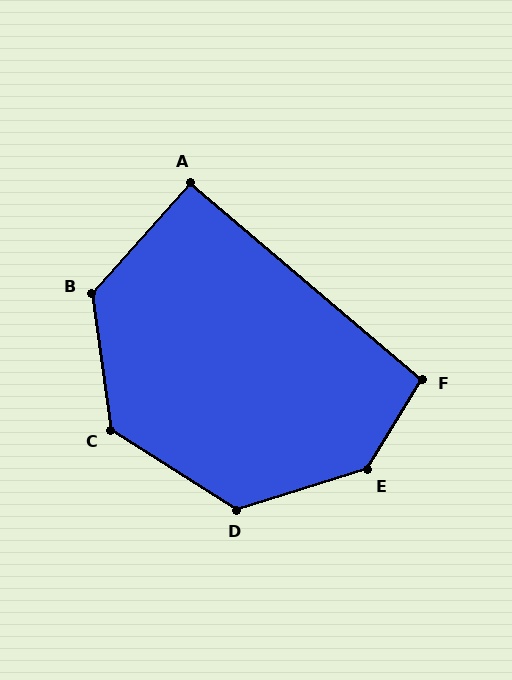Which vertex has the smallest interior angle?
A, at approximately 91 degrees.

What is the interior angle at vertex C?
Approximately 130 degrees (obtuse).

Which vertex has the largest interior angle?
E, at approximately 138 degrees.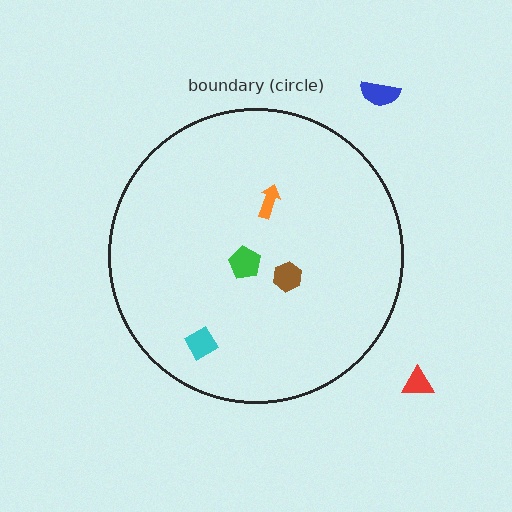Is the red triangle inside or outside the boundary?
Outside.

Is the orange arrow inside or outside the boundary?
Inside.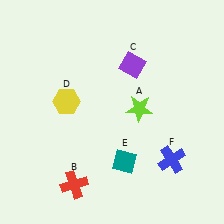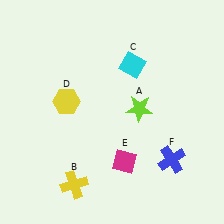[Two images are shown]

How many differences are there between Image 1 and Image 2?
There are 3 differences between the two images.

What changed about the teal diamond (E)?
In Image 1, E is teal. In Image 2, it changed to magenta.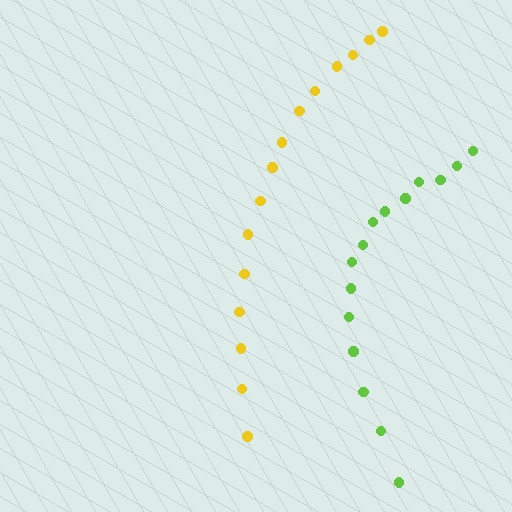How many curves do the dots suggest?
There are 2 distinct paths.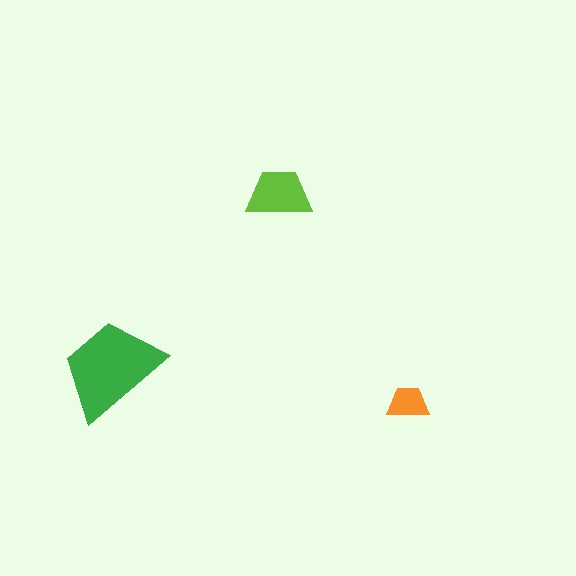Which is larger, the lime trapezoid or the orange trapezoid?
The lime one.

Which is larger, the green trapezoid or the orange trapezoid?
The green one.